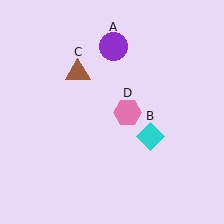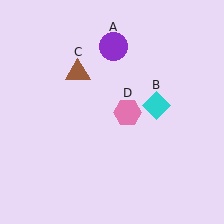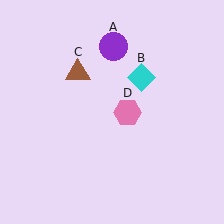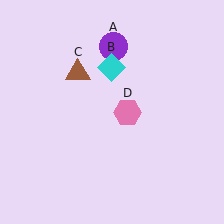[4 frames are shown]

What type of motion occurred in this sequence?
The cyan diamond (object B) rotated counterclockwise around the center of the scene.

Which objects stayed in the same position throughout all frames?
Purple circle (object A) and brown triangle (object C) and pink hexagon (object D) remained stationary.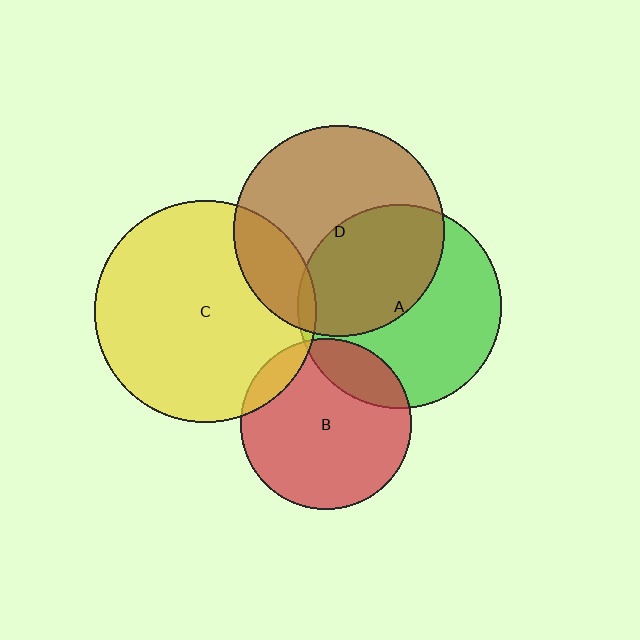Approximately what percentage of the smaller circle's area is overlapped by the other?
Approximately 10%.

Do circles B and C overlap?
Yes.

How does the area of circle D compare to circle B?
Approximately 1.5 times.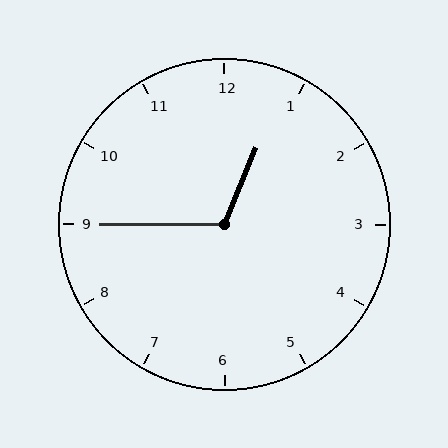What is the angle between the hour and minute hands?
Approximately 112 degrees.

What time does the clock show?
12:45.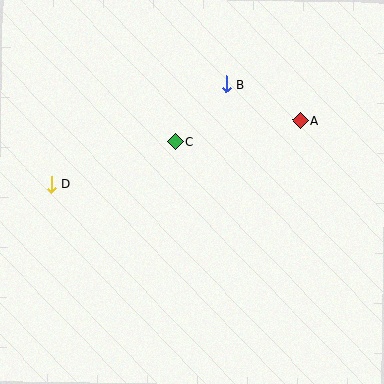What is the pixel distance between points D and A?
The distance between D and A is 257 pixels.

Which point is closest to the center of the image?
Point C at (175, 141) is closest to the center.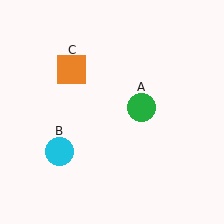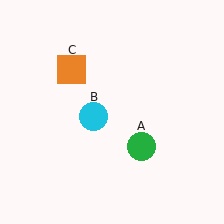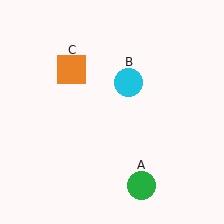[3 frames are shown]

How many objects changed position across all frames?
2 objects changed position: green circle (object A), cyan circle (object B).